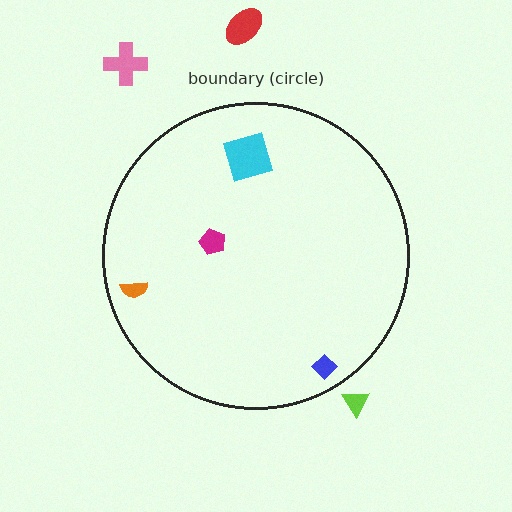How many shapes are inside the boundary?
4 inside, 3 outside.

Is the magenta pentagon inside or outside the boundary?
Inside.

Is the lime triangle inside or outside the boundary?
Outside.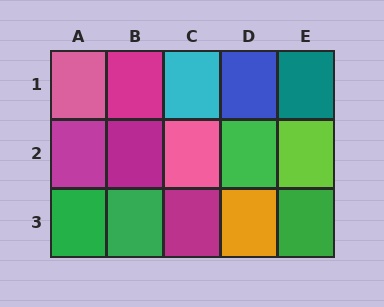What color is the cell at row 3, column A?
Green.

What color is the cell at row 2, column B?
Magenta.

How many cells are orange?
1 cell is orange.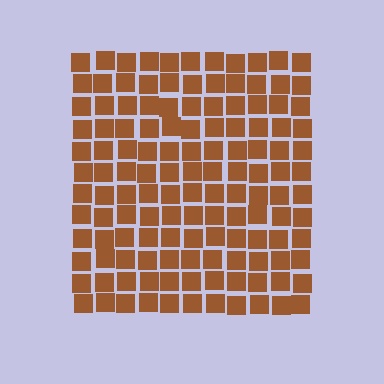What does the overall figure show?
The overall figure shows a square.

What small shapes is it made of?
It is made of small squares.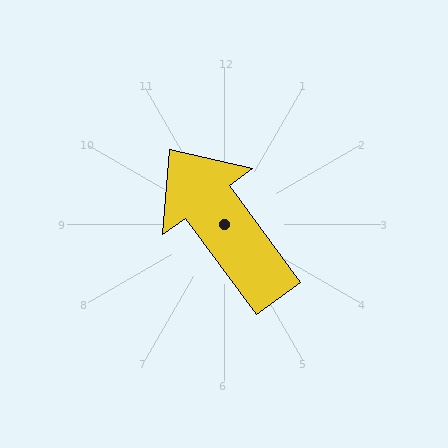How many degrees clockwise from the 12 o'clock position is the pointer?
Approximately 324 degrees.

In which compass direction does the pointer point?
Northwest.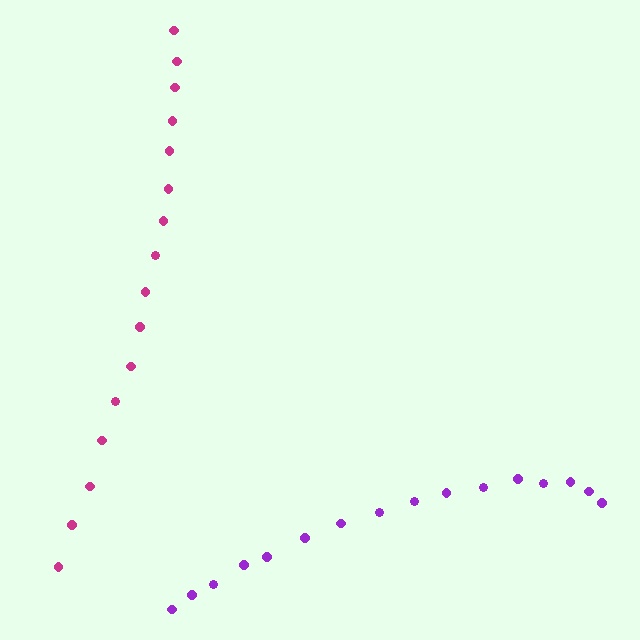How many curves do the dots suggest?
There are 2 distinct paths.